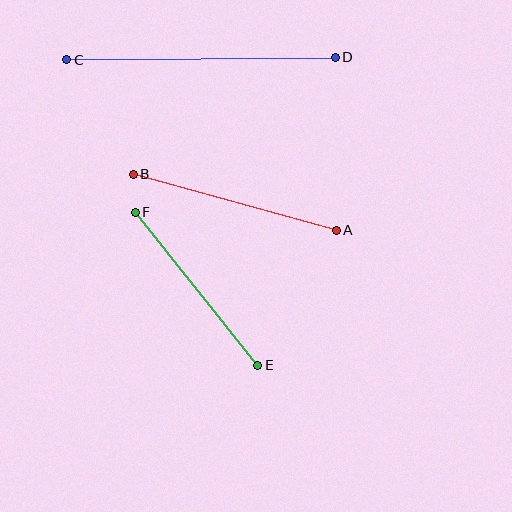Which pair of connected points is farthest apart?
Points C and D are farthest apart.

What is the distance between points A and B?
The distance is approximately 211 pixels.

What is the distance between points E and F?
The distance is approximately 196 pixels.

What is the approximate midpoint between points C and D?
The midpoint is at approximately (201, 58) pixels.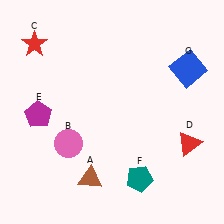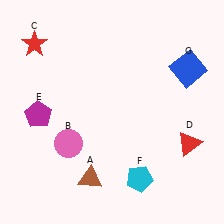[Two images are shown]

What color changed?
The pentagon (F) changed from teal in Image 1 to cyan in Image 2.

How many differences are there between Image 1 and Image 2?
There is 1 difference between the two images.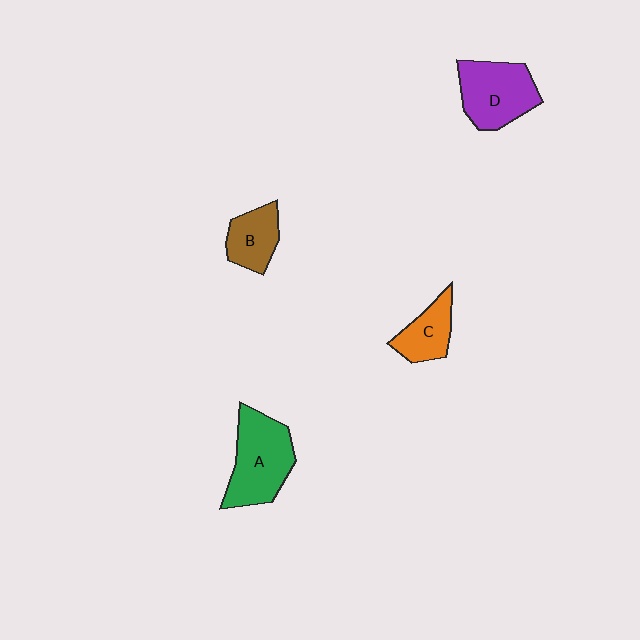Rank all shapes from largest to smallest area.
From largest to smallest: A (green), D (purple), B (brown), C (orange).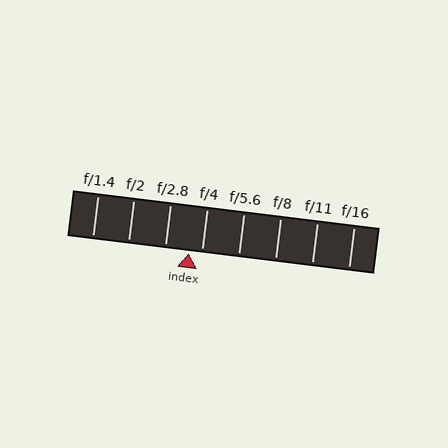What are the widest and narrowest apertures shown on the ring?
The widest aperture shown is f/1.4 and the narrowest is f/16.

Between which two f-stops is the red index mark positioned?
The index mark is between f/2.8 and f/4.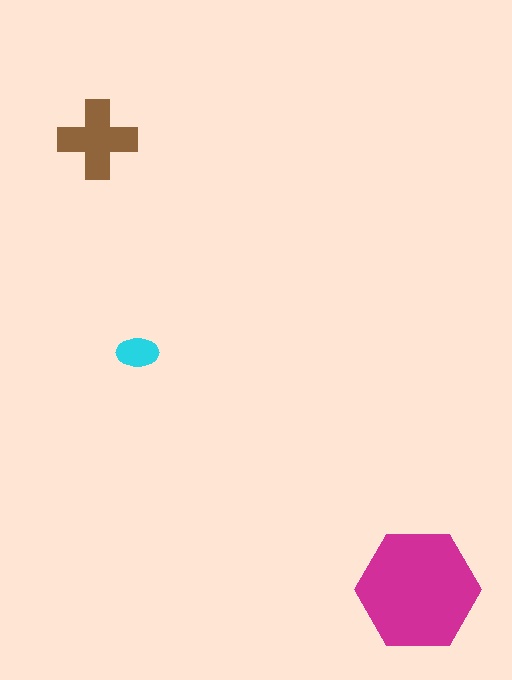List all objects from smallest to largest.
The cyan ellipse, the brown cross, the magenta hexagon.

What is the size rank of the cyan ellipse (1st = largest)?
3rd.